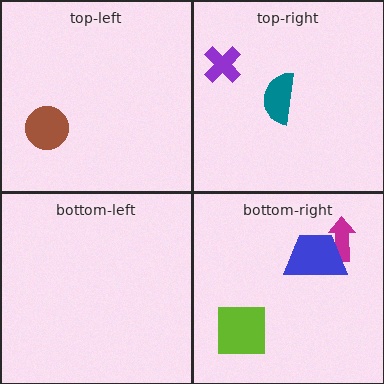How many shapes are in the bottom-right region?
3.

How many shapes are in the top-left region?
1.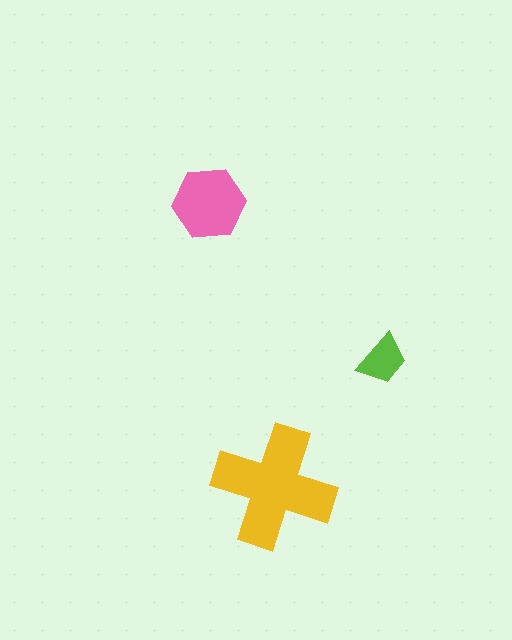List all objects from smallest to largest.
The lime trapezoid, the pink hexagon, the yellow cross.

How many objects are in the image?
There are 3 objects in the image.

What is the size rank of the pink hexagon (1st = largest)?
2nd.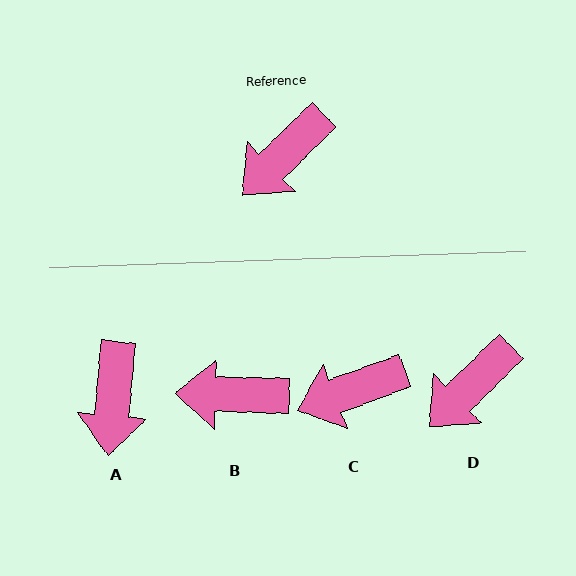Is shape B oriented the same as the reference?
No, it is off by about 46 degrees.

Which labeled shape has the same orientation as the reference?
D.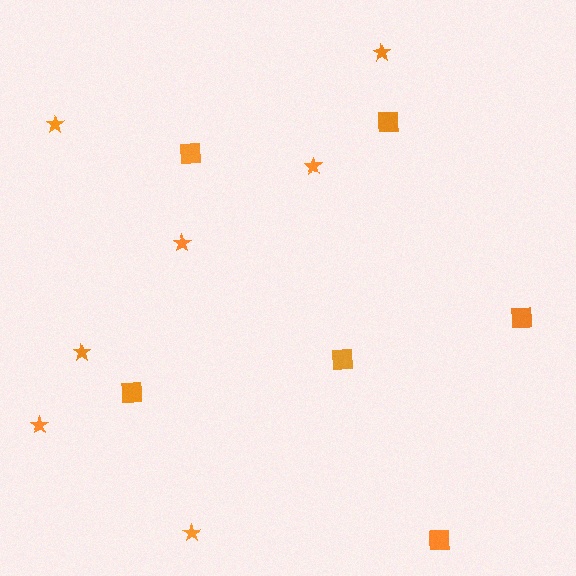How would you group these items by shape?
There are 2 groups: one group of squares (6) and one group of stars (7).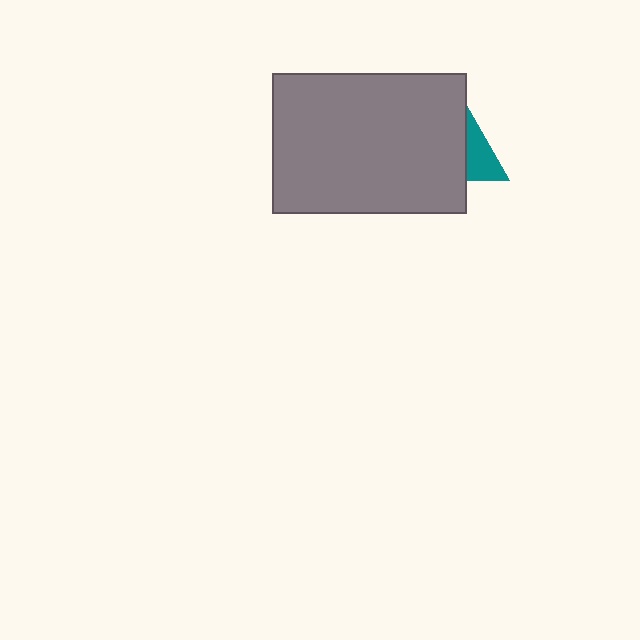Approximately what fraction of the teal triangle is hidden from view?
Roughly 61% of the teal triangle is hidden behind the gray rectangle.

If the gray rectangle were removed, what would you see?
You would see the complete teal triangle.